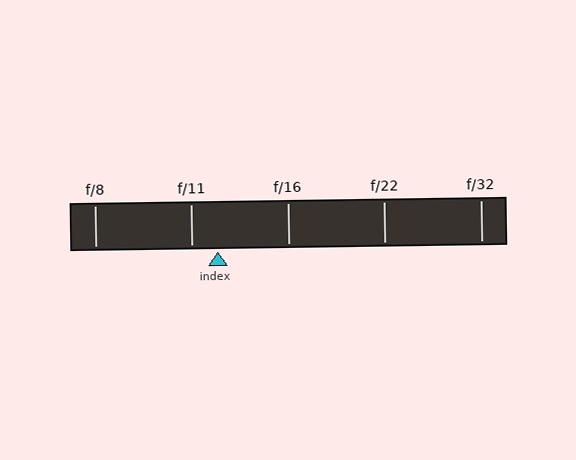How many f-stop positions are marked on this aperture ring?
There are 5 f-stop positions marked.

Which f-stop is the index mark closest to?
The index mark is closest to f/11.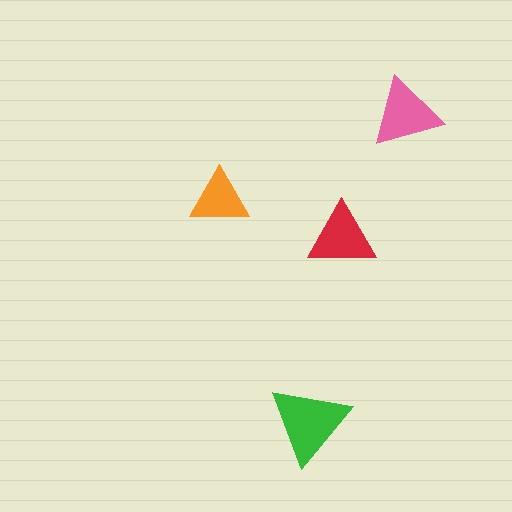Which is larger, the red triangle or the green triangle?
The green one.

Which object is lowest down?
The green triangle is bottommost.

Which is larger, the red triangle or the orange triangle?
The red one.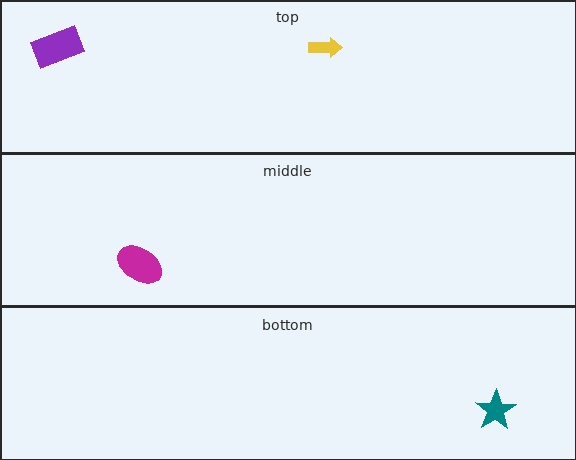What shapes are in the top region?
The purple rectangle, the yellow arrow.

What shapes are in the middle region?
The magenta ellipse.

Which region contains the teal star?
The bottom region.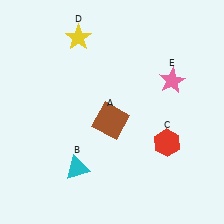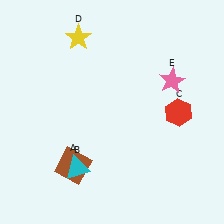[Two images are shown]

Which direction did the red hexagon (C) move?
The red hexagon (C) moved up.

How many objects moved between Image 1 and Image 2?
2 objects moved between the two images.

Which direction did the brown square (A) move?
The brown square (A) moved down.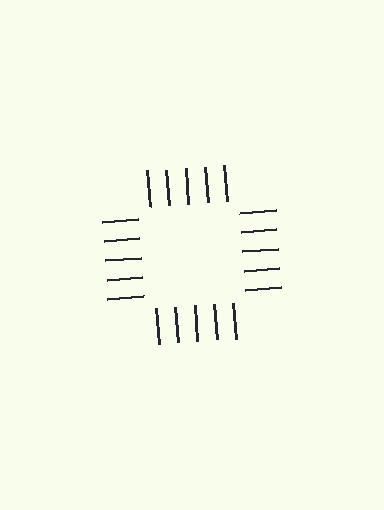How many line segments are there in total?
20 — 5 along each of the 4 edges.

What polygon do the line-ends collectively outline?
An illusory square — the line segments terminate on its edges but no continuous stroke is drawn.